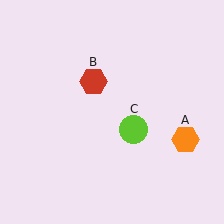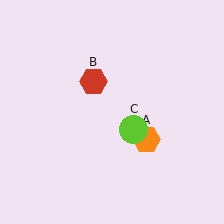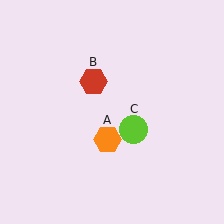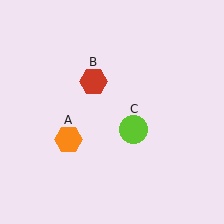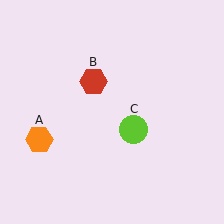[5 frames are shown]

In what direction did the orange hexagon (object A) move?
The orange hexagon (object A) moved left.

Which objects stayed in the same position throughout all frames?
Red hexagon (object B) and lime circle (object C) remained stationary.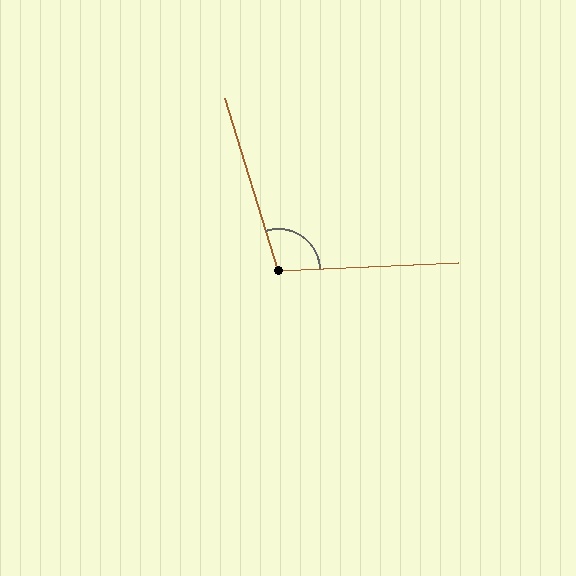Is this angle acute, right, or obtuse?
It is obtuse.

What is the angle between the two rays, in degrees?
Approximately 105 degrees.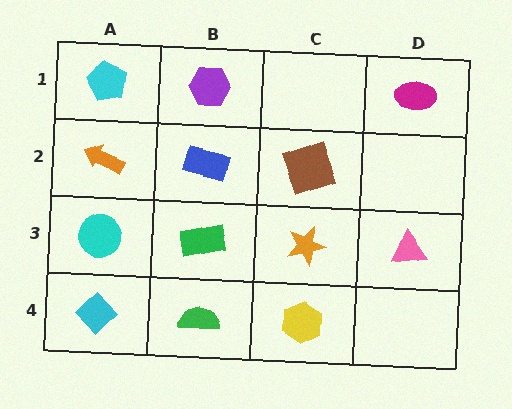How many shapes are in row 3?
4 shapes.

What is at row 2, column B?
A blue rectangle.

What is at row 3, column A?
A cyan circle.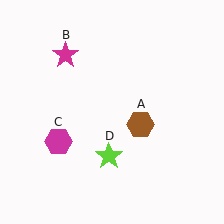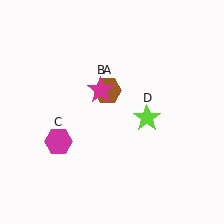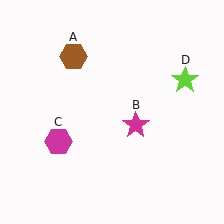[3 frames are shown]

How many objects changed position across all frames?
3 objects changed position: brown hexagon (object A), magenta star (object B), lime star (object D).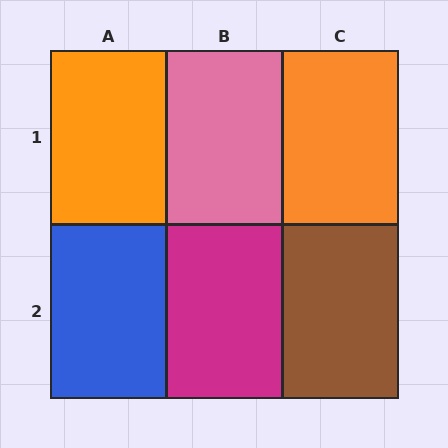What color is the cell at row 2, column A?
Blue.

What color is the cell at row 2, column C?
Brown.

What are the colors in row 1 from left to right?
Orange, pink, orange.